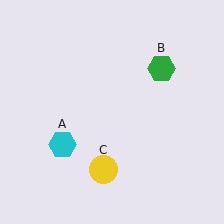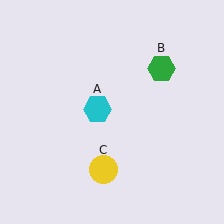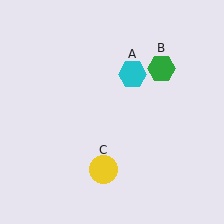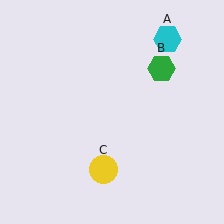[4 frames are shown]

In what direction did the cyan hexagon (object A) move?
The cyan hexagon (object A) moved up and to the right.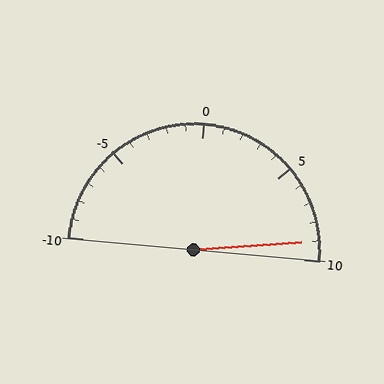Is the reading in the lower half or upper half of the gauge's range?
The reading is in the upper half of the range (-10 to 10).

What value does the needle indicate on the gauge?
The needle indicates approximately 9.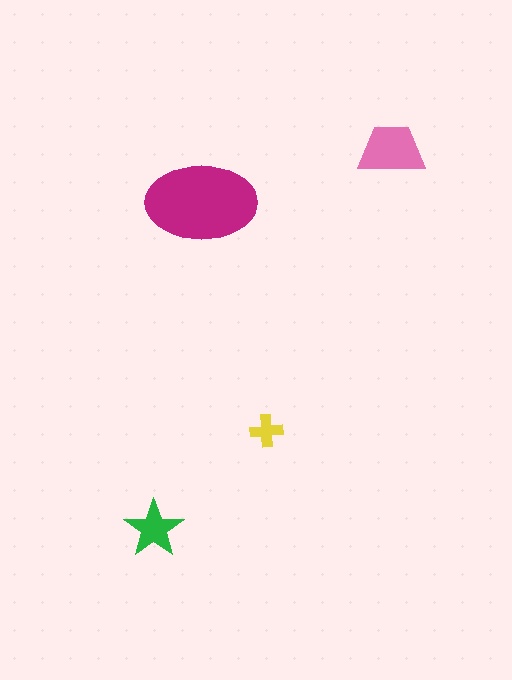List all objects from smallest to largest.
The yellow cross, the green star, the pink trapezoid, the magenta ellipse.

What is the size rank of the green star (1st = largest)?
3rd.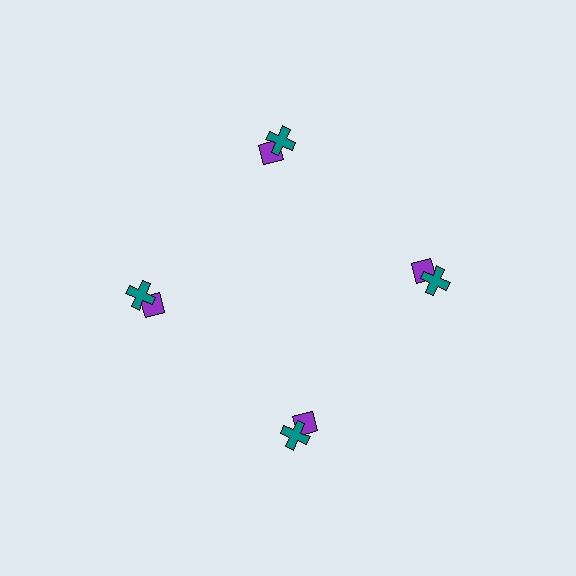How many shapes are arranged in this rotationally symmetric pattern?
There are 8 shapes, arranged in 4 groups of 2.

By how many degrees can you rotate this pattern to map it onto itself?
The pattern maps onto itself every 90 degrees of rotation.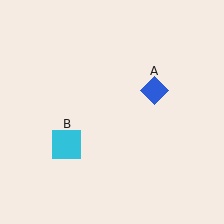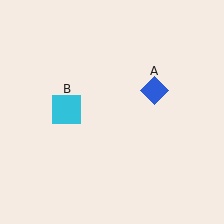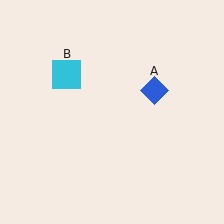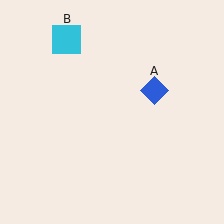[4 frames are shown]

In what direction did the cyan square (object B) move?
The cyan square (object B) moved up.